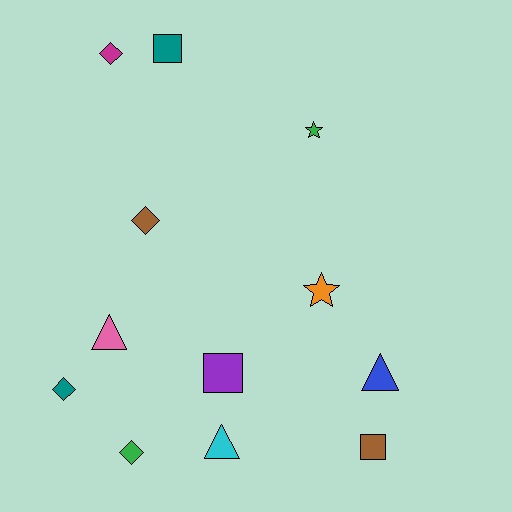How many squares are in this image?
There are 3 squares.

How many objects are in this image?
There are 12 objects.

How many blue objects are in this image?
There is 1 blue object.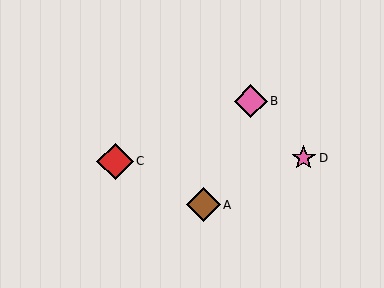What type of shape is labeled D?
Shape D is a pink star.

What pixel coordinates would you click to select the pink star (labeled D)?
Click at (304, 158) to select the pink star D.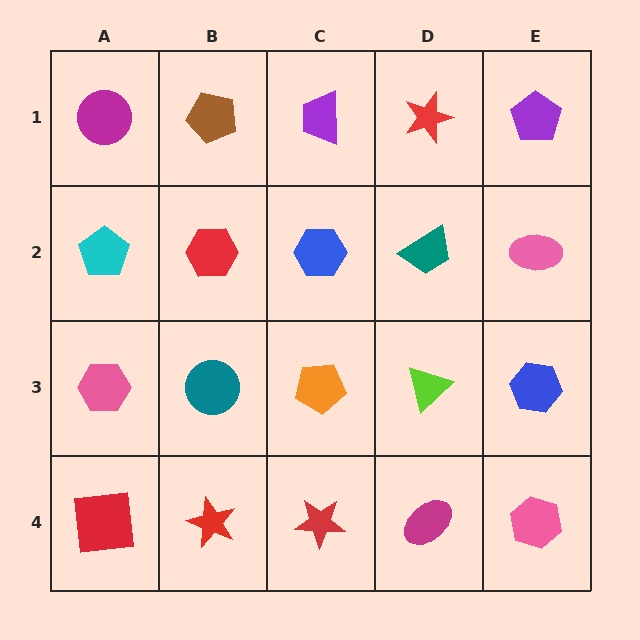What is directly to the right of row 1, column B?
A purple trapezoid.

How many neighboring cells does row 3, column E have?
3.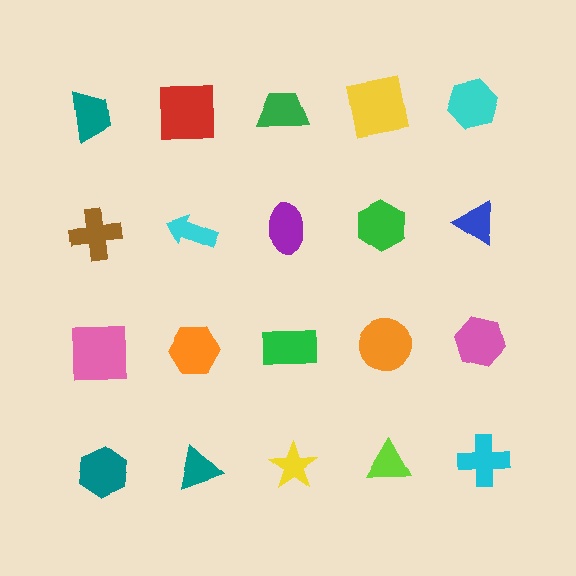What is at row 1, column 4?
A yellow square.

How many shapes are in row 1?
5 shapes.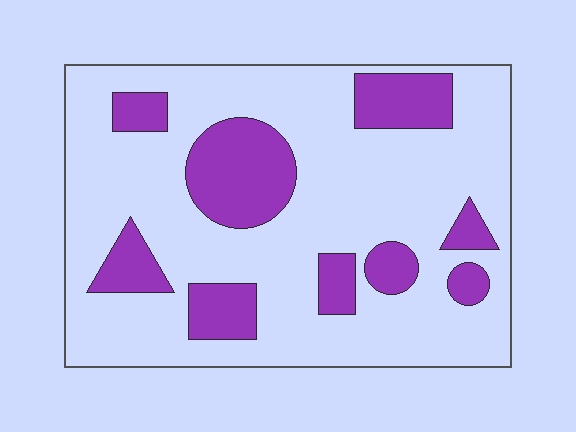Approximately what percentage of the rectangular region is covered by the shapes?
Approximately 25%.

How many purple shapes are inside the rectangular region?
9.